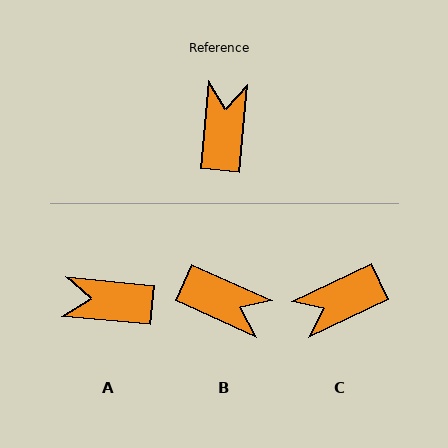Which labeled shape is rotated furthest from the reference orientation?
C, about 121 degrees away.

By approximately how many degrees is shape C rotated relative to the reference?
Approximately 121 degrees counter-clockwise.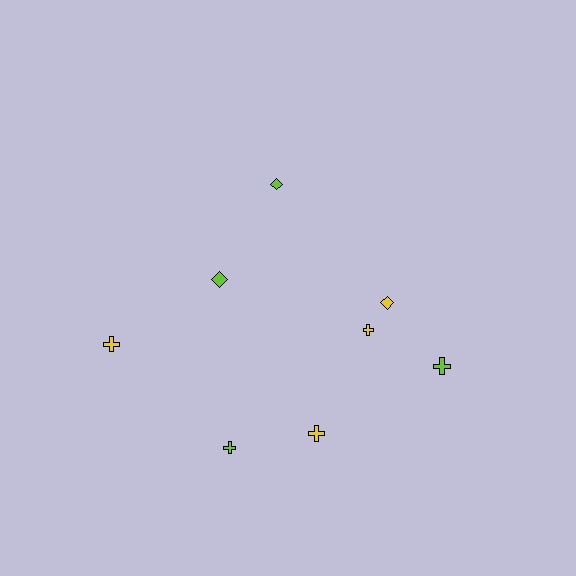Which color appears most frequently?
Yellow, with 4 objects.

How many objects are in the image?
There are 8 objects.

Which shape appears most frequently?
Cross, with 5 objects.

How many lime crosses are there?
There are 2 lime crosses.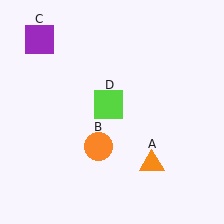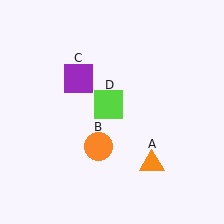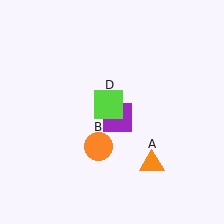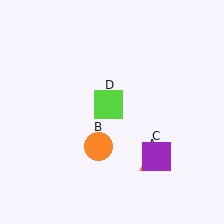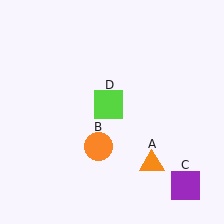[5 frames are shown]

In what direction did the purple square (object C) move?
The purple square (object C) moved down and to the right.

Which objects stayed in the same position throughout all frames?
Orange triangle (object A) and orange circle (object B) and lime square (object D) remained stationary.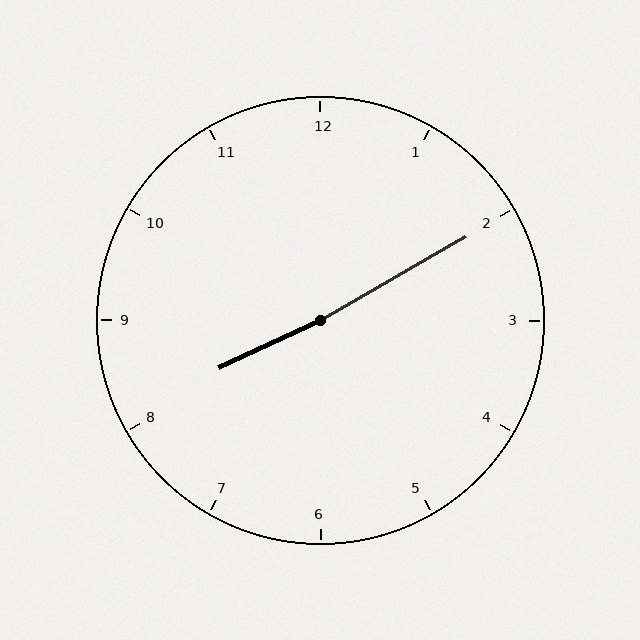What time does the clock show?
8:10.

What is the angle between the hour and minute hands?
Approximately 175 degrees.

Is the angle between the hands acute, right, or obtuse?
It is obtuse.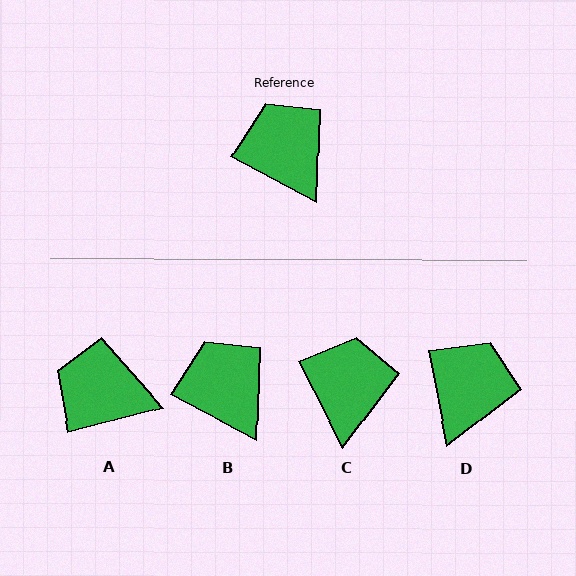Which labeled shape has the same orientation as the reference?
B.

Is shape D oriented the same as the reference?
No, it is off by about 50 degrees.